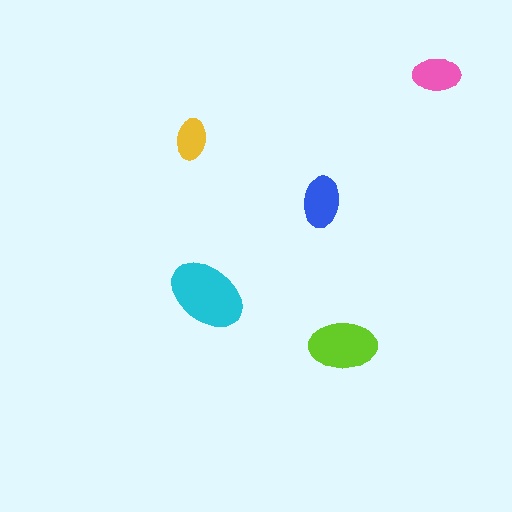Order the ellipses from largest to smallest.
the cyan one, the lime one, the blue one, the pink one, the yellow one.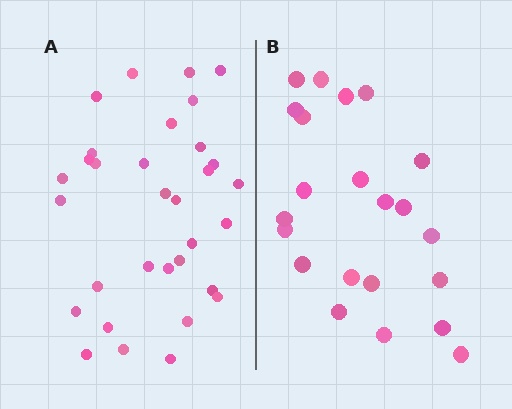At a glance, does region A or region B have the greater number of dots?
Region A (the left region) has more dots.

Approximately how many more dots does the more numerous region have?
Region A has roughly 10 or so more dots than region B.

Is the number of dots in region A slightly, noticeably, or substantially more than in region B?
Region A has substantially more. The ratio is roughly 1.5 to 1.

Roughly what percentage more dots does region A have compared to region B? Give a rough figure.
About 45% more.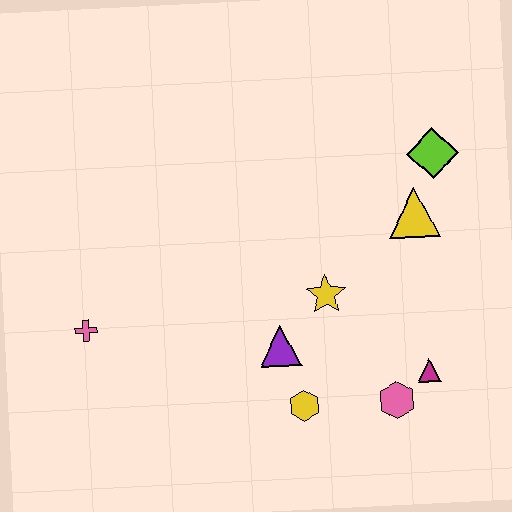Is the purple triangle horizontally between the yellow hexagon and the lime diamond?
No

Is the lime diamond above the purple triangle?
Yes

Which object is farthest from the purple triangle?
The lime diamond is farthest from the purple triangle.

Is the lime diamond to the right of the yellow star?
Yes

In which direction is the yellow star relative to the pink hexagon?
The yellow star is above the pink hexagon.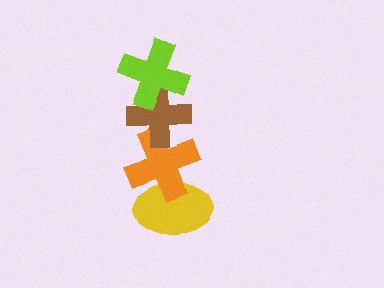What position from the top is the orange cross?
The orange cross is 3rd from the top.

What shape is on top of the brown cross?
The lime cross is on top of the brown cross.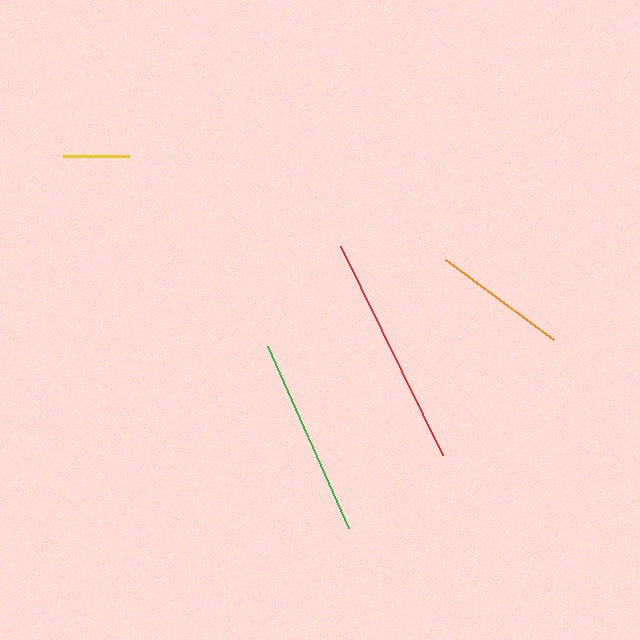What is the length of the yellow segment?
The yellow segment is approximately 66 pixels long.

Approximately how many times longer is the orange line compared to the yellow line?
The orange line is approximately 2.0 times the length of the yellow line.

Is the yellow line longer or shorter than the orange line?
The orange line is longer than the yellow line.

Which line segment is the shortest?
The yellow line is the shortest at approximately 66 pixels.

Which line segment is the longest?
The red line is the longest at approximately 233 pixels.